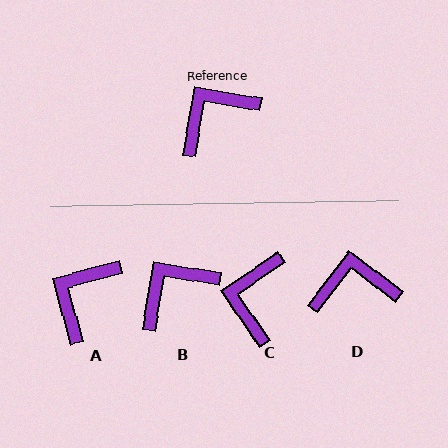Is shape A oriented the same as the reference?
No, it is off by about 25 degrees.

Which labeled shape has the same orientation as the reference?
B.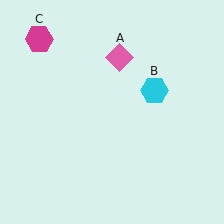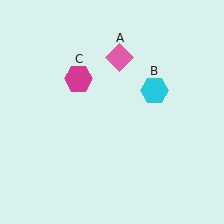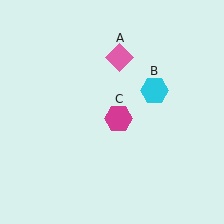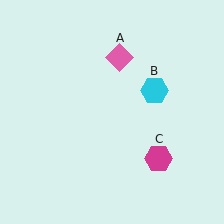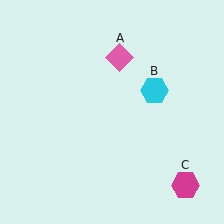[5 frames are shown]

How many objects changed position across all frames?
1 object changed position: magenta hexagon (object C).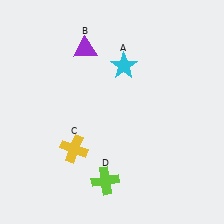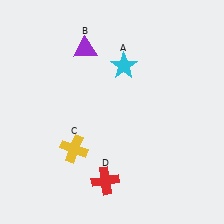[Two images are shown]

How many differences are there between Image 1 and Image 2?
There is 1 difference between the two images.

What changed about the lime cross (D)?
In Image 1, D is lime. In Image 2, it changed to red.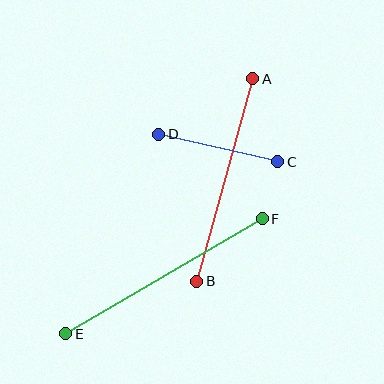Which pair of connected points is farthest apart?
Points E and F are farthest apart.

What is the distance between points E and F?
The distance is approximately 228 pixels.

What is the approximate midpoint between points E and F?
The midpoint is at approximately (164, 276) pixels.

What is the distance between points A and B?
The distance is approximately 210 pixels.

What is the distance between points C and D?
The distance is approximately 122 pixels.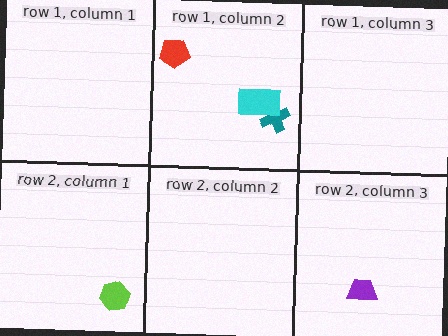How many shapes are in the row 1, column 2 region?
3.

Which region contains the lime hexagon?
The row 2, column 1 region.